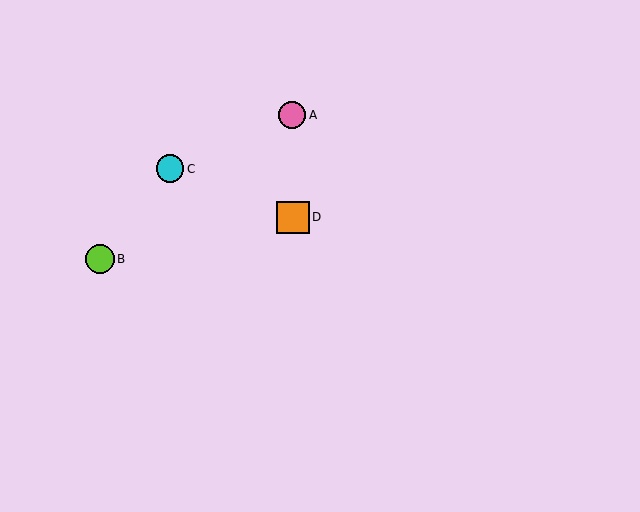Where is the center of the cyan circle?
The center of the cyan circle is at (170, 169).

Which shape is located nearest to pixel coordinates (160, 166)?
The cyan circle (labeled C) at (170, 169) is nearest to that location.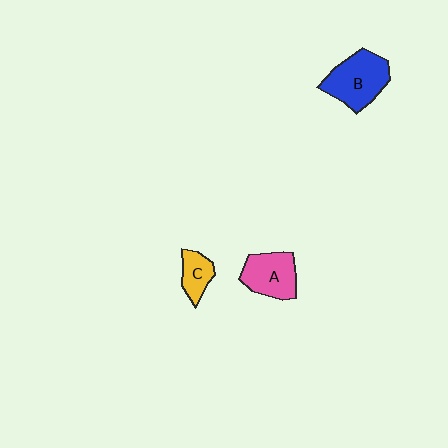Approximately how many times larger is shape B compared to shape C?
Approximately 2.1 times.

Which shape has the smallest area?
Shape C (yellow).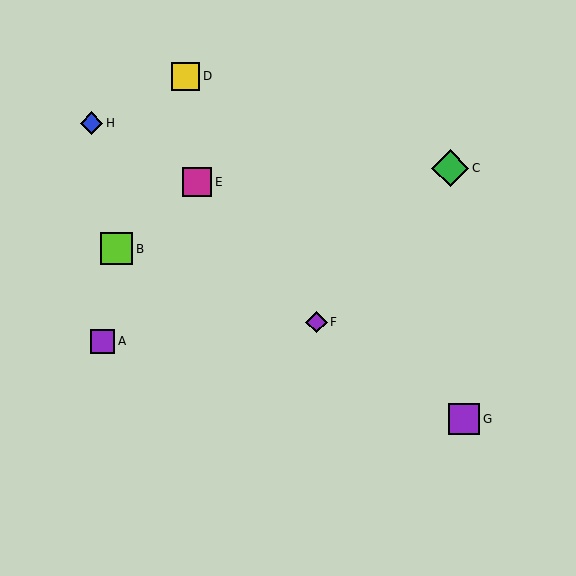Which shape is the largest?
The green diamond (labeled C) is the largest.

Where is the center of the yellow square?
The center of the yellow square is at (185, 76).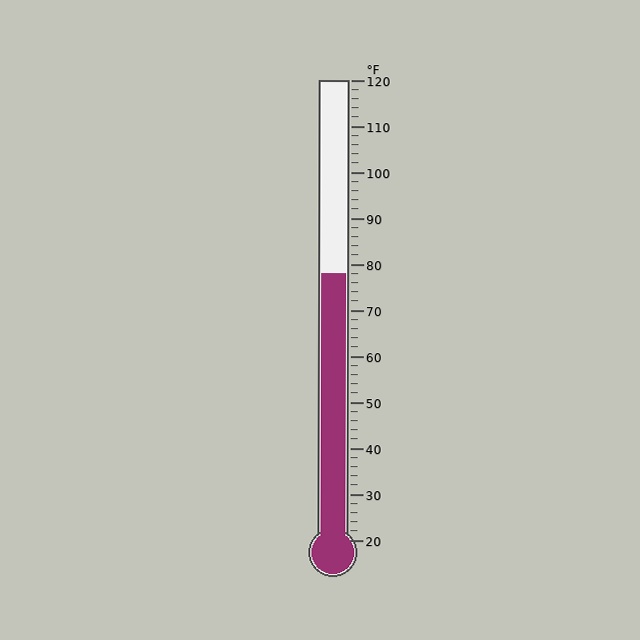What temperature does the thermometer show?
The thermometer shows approximately 78°F.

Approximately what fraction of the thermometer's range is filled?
The thermometer is filled to approximately 60% of its range.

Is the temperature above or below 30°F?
The temperature is above 30°F.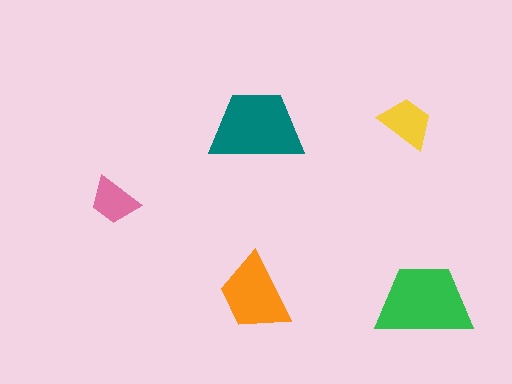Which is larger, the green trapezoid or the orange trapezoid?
The green one.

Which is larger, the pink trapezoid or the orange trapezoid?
The orange one.